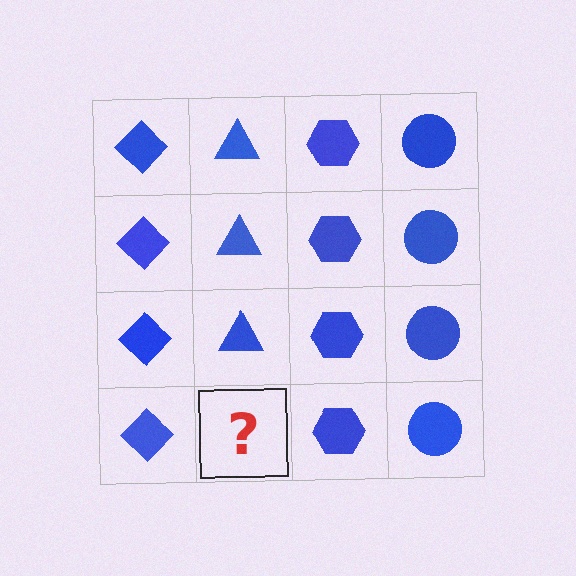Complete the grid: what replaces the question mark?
The question mark should be replaced with a blue triangle.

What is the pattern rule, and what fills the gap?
The rule is that each column has a consistent shape. The gap should be filled with a blue triangle.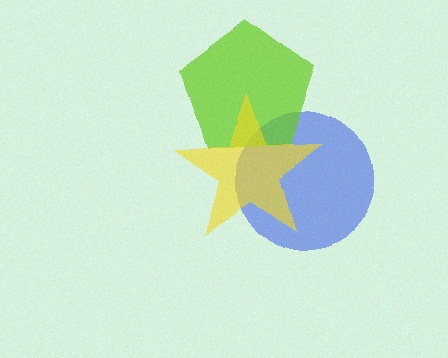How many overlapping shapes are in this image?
There are 3 overlapping shapes in the image.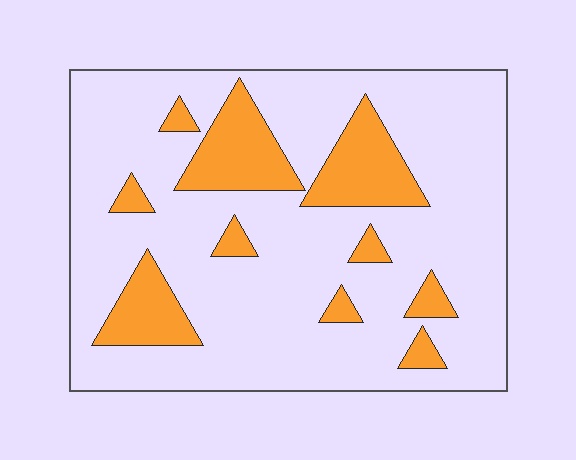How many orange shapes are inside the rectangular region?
10.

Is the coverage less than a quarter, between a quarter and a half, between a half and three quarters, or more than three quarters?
Less than a quarter.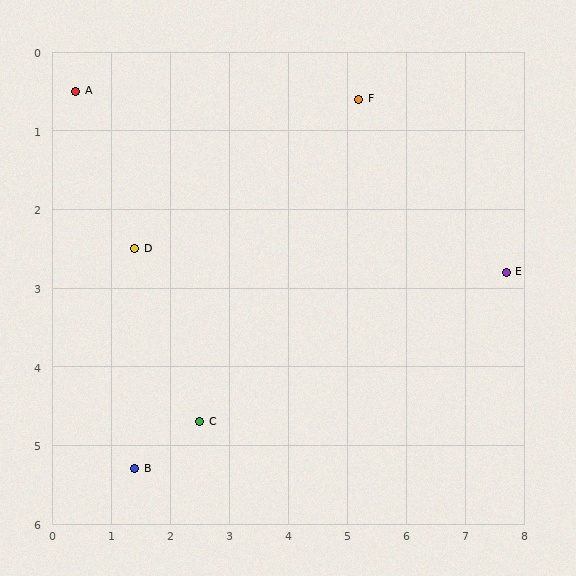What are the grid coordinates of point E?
Point E is at approximately (7.7, 2.8).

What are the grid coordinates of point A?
Point A is at approximately (0.4, 0.5).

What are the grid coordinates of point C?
Point C is at approximately (2.5, 4.7).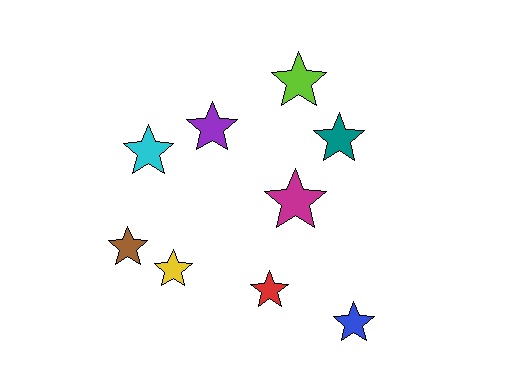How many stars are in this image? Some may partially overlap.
There are 9 stars.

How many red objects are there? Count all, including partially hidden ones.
There is 1 red object.